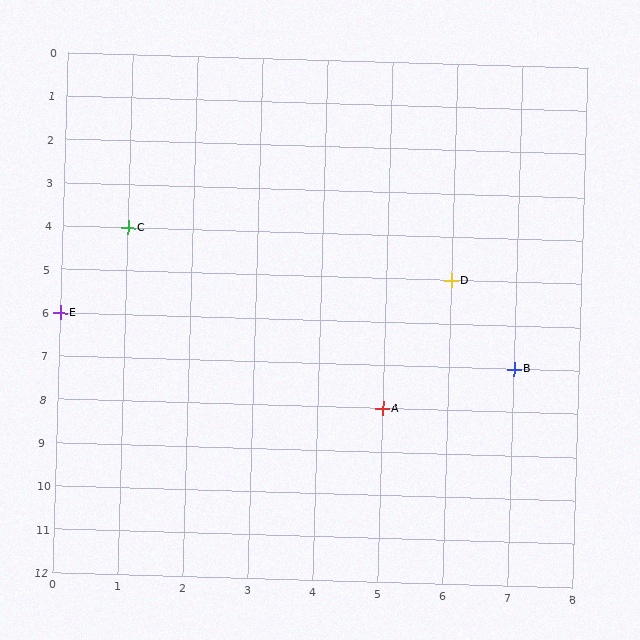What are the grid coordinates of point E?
Point E is at grid coordinates (0, 6).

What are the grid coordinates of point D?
Point D is at grid coordinates (6, 5).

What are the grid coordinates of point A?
Point A is at grid coordinates (5, 8).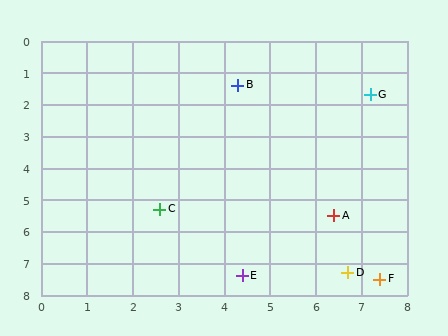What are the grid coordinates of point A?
Point A is at approximately (6.4, 5.5).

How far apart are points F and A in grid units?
Points F and A are about 2.2 grid units apart.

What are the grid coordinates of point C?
Point C is at approximately (2.6, 5.3).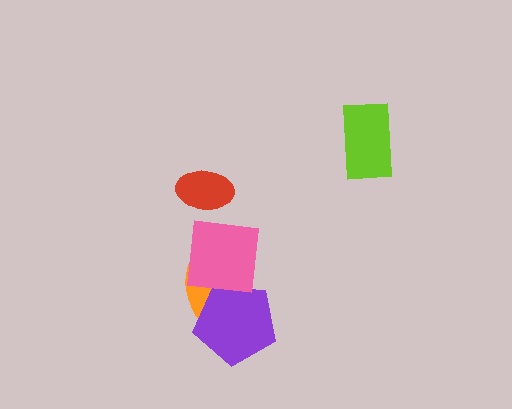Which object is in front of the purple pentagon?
The pink square is in front of the purple pentagon.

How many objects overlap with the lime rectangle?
0 objects overlap with the lime rectangle.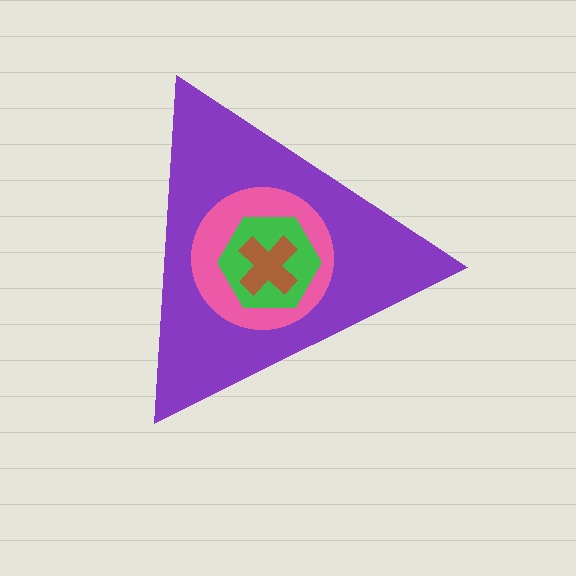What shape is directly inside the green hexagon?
The brown cross.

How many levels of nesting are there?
4.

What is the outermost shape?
The purple triangle.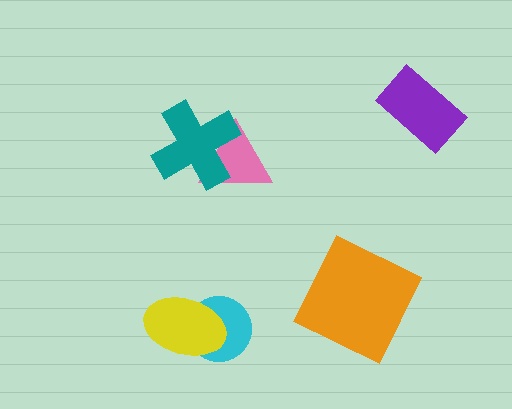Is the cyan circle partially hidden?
Yes, it is partially covered by another shape.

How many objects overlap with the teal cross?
1 object overlaps with the teal cross.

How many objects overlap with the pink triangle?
1 object overlaps with the pink triangle.